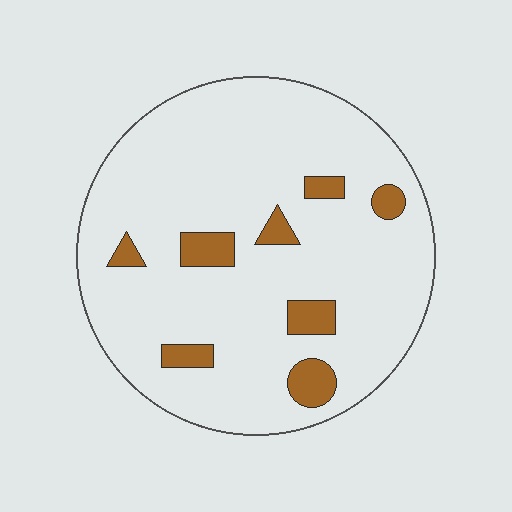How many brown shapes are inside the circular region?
8.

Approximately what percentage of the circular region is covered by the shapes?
Approximately 10%.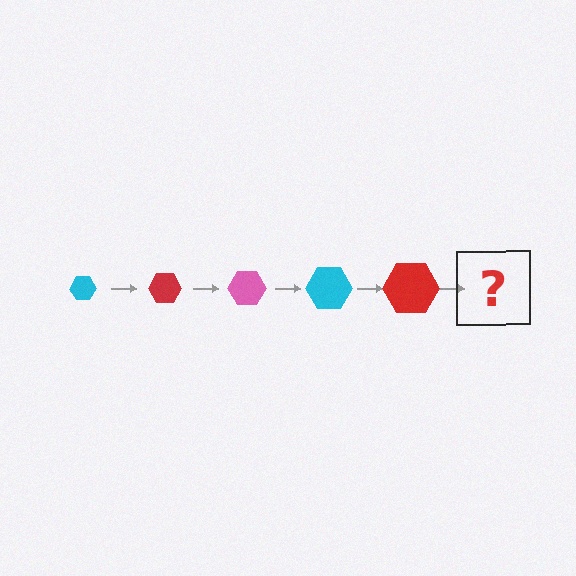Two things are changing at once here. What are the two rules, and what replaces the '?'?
The two rules are that the hexagon grows larger each step and the color cycles through cyan, red, and pink. The '?' should be a pink hexagon, larger than the previous one.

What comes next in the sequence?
The next element should be a pink hexagon, larger than the previous one.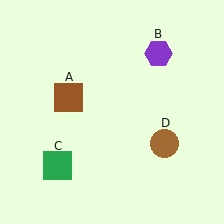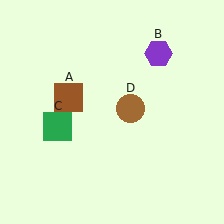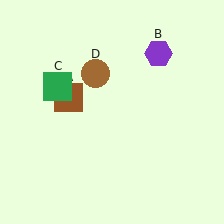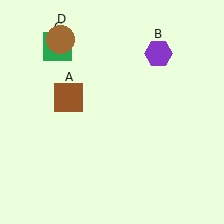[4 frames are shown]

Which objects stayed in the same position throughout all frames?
Brown square (object A) and purple hexagon (object B) remained stationary.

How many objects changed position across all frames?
2 objects changed position: green square (object C), brown circle (object D).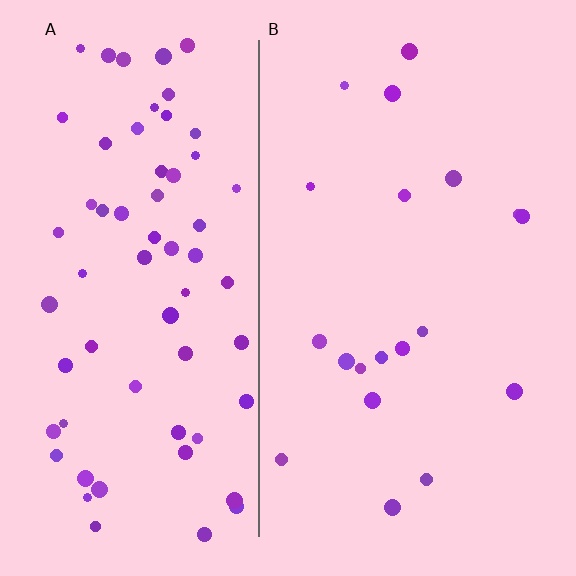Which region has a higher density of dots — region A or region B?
A (the left).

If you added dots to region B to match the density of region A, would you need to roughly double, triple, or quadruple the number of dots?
Approximately triple.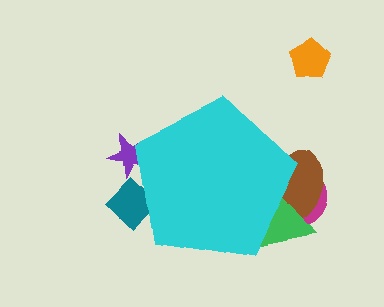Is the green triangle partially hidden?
Yes, the green triangle is partially hidden behind the cyan pentagon.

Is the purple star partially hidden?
Yes, the purple star is partially hidden behind the cyan pentagon.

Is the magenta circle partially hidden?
Yes, the magenta circle is partially hidden behind the cyan pentagon.